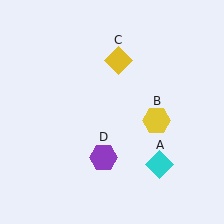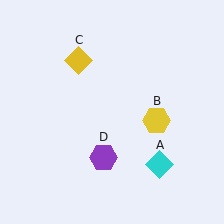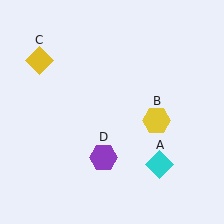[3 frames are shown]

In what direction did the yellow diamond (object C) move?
The yellow diamond (object C) moved left.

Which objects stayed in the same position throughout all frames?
Cyan diamond (object A) and yellow hexagon (object B) and purple hexagon (object D) remained stationary.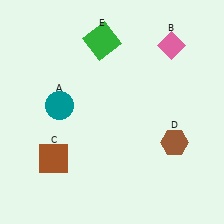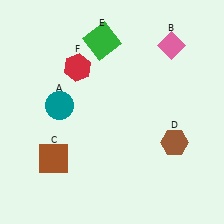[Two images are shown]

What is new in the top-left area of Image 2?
A red hexagon (F) was added in the top-left area of Image 2.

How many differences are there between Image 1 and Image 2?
There is 1 difference between the two images.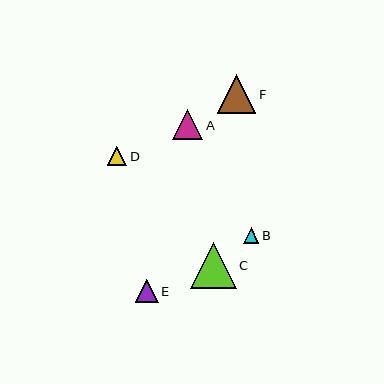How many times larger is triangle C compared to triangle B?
Triangle C is approximately 2.9 times the size of triangle B.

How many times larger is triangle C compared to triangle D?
Triangle C is approximately 2.4 times the size of triangle D.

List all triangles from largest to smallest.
From largest to smallest: C, F, A, E, D, B.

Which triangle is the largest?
Triangle C is the largest with a size of approximately 46 pixels.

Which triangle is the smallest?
Triangle B is the smallest with a size of approximately 16 pixels.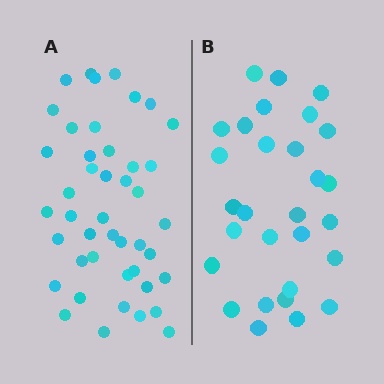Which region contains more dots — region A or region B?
Region A (the left region) has more dots.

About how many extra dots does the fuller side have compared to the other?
Region A has approximately 15 more dots than region B.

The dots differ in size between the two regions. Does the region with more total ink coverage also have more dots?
No. Region B has more total ink coverage because its dots are larger, but region A actually contains more individual dots. Total area can be misleading — the number of items is what matters here.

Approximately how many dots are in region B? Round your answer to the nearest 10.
About 30 dots. (The exact count is 29, which rounds to 30.)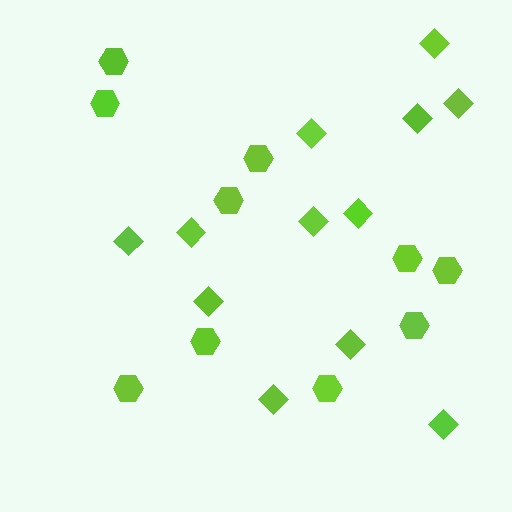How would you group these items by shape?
There are 2 groups: one group of diamonds (12) and one group of hexagons (10).